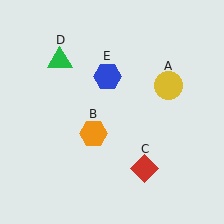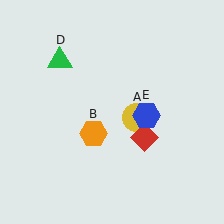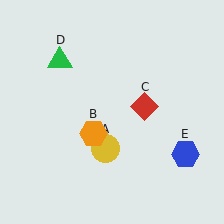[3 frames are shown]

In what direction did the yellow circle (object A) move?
The yellow circle (object A) moved down and to the left.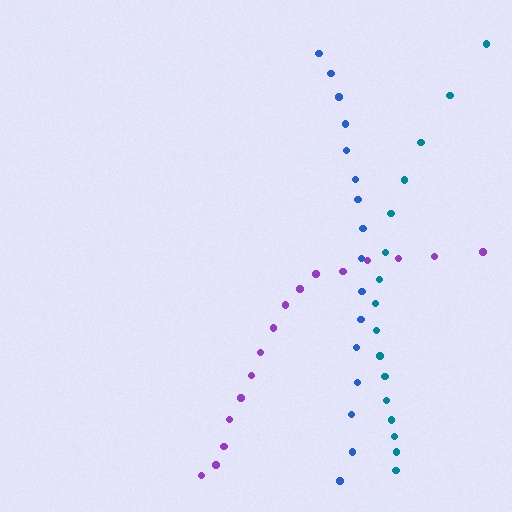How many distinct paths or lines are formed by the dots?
There are 3 distinct paths.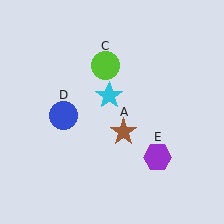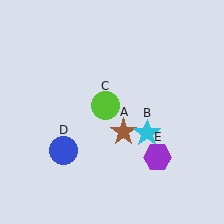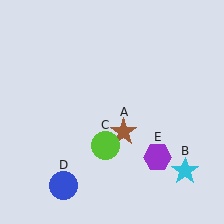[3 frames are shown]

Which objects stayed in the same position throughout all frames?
Brown star (object A) and purple hexagon (object E) remained stationary.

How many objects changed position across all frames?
3 objects changed position: cyan star (object B), lime circle (object C), blue circle (object D).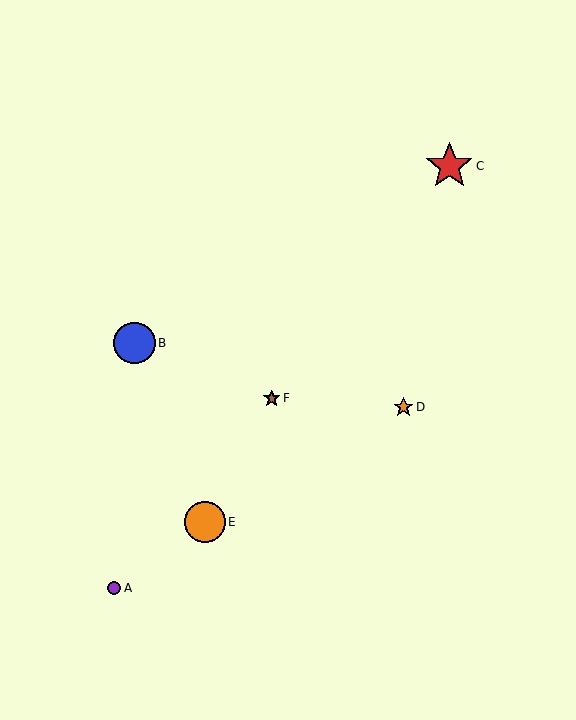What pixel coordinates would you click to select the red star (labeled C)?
Click at (449, 166) to select the red star C.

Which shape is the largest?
The red star (labeled C) is the largest.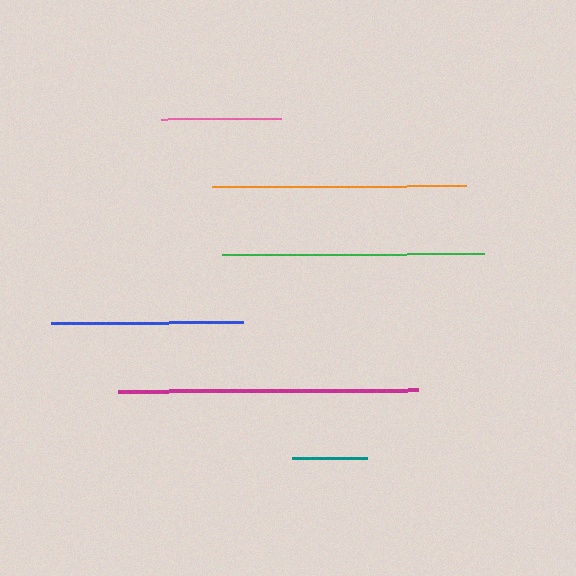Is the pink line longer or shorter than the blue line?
The blue line is longer than the pink line.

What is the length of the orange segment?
The orange segment is approximately 254 pixels long.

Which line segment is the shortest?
The teal line is the shortest at approximately 76 pixels.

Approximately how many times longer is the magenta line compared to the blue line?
The magenta line is approximately 1.6 times the length of the blue line.